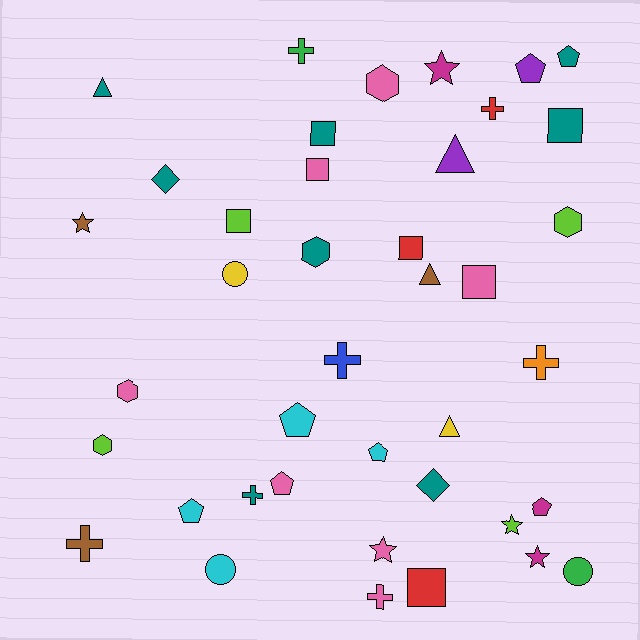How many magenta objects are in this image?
There are 3 magenta objects.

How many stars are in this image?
There are 5 stars.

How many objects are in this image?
There are 40 objects.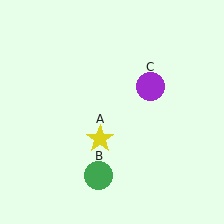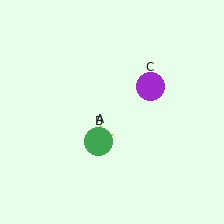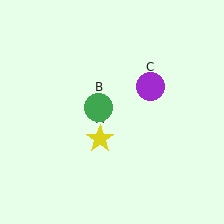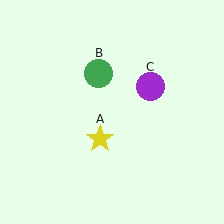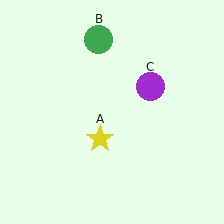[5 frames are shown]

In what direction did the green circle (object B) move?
The green circle (object B) moved up.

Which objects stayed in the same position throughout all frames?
Yellow star (object A) and purple circle (object C) remained stationary.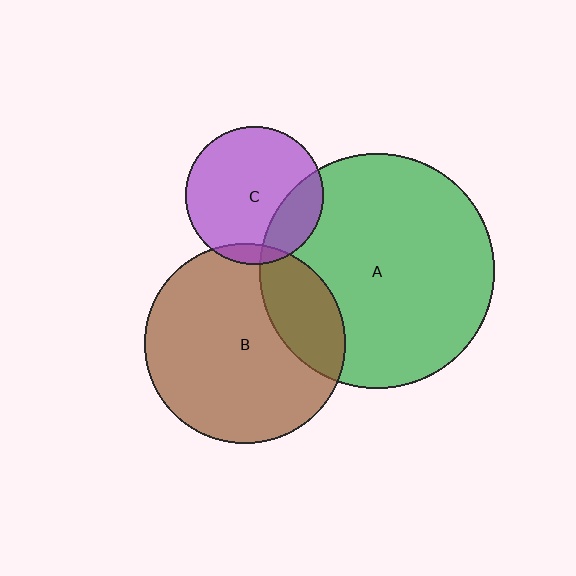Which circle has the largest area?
Circle A (green).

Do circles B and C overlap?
Yes.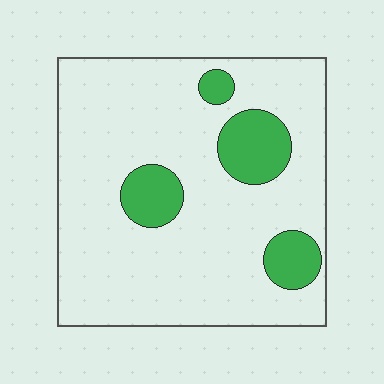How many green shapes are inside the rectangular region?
4.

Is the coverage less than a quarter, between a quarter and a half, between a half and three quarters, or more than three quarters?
Less than a quarter.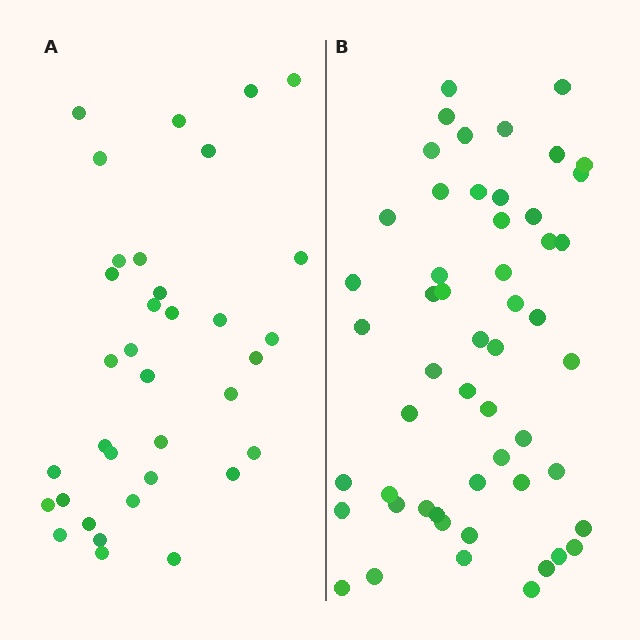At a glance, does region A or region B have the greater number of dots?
Region B (the right region) has more dots.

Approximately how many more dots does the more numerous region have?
Region B has approximately 20 more dots than region A.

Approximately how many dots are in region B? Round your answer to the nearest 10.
About 50 dots. (The exact count is 53, which rounds to 50.)